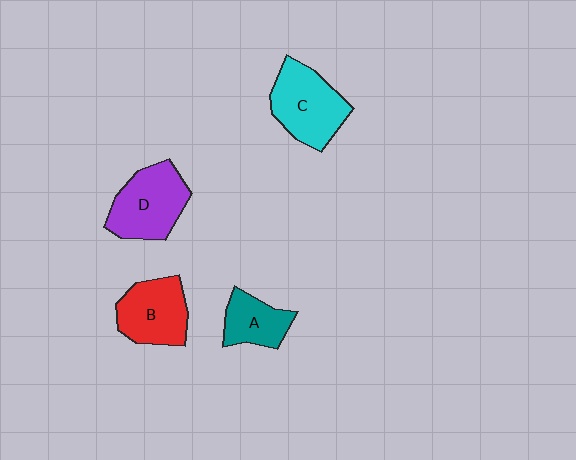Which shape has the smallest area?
Shape A (teal).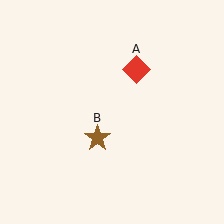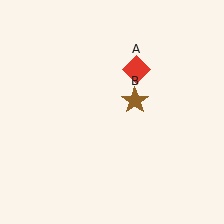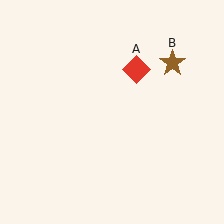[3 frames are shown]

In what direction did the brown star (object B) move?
The brown star (object B) moved up and to the right.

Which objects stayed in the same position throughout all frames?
Red diamond (object A) remained stationary.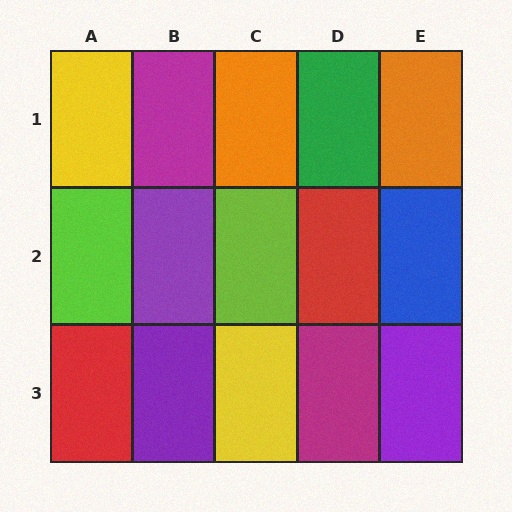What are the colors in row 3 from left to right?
Red, purple, yellow, magenta, purple.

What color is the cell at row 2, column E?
Blue.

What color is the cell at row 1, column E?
Orange.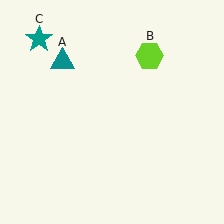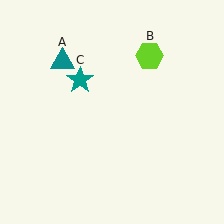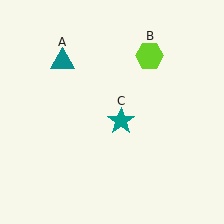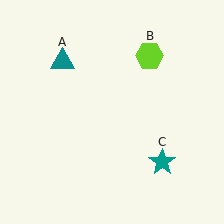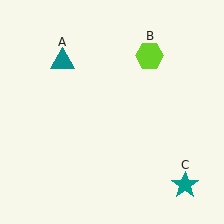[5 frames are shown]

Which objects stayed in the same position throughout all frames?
Teal triangle (object A) and lime hexagon (object B) remained stationary.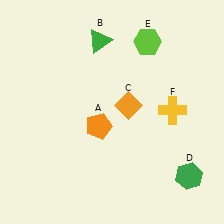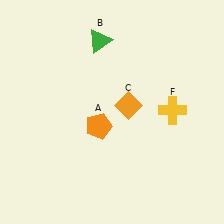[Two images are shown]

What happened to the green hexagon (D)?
The green hexagon (D) was removed in Image 2. It was in the bottom-right area of Image 1.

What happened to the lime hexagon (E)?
The lime hexagon (E) was removed in Image 2. It was in the top-right area of Image 1.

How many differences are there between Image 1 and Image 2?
There are 2 differences between the two images.